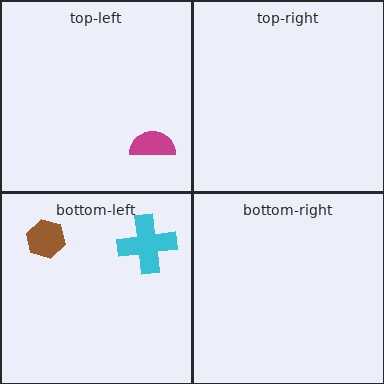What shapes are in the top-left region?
The magenta semicircle.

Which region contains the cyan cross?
The bottom-left region.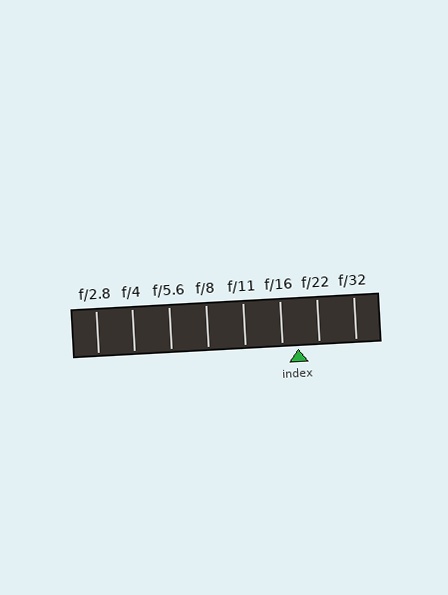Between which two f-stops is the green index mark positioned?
The index mark is between f/16 and f/22.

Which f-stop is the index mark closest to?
The index mark is closest to f/16.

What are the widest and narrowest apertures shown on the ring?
The widest aperture shown is f/2.8 and the narrowest is f/32.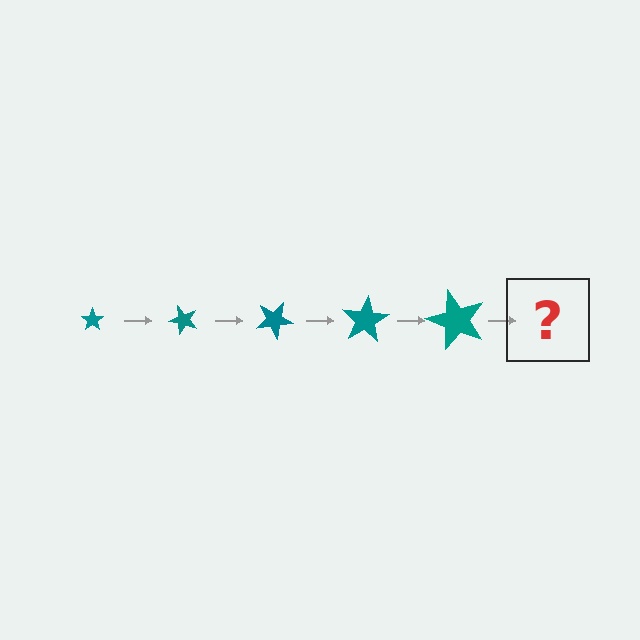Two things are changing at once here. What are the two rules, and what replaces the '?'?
The two rules are that the star grows larger each step and it rotates 50 degrees each step. The '?' should be a star, larger than the previous one and rotated 250 degrees from the start.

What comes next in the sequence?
The next element should be a star, larger than the previous one and rotated 250 degrees from the start.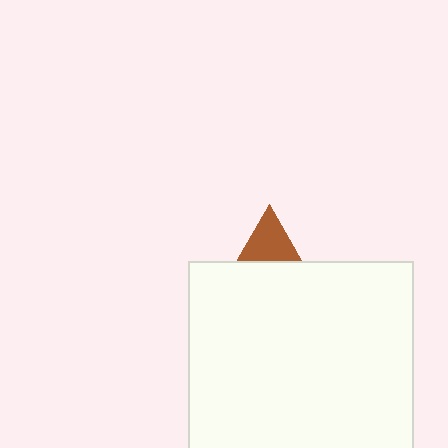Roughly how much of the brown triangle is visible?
A small part of it is visible (roughly 32%).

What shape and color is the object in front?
The object in front is a white rectangle.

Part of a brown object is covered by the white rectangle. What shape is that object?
It is a triangle.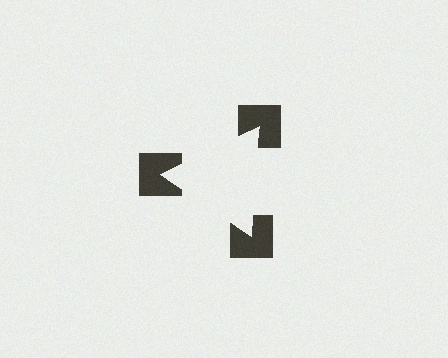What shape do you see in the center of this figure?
An illusory triangle — its edges are inferred from the aligned wedge cuts in the notched squares, not physically drawn.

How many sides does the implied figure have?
3 sides.